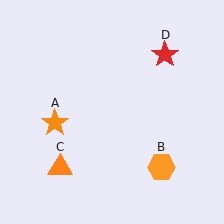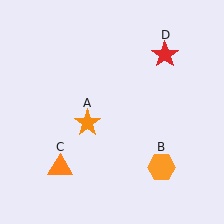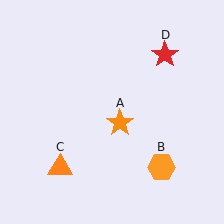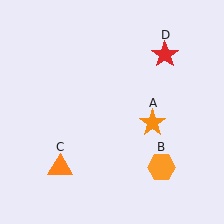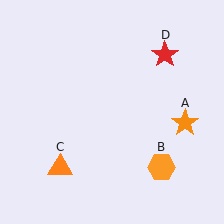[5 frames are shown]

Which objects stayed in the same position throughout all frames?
Orange hexagon (object B) and orange triangle (object C) and red star (object D) remained stationary.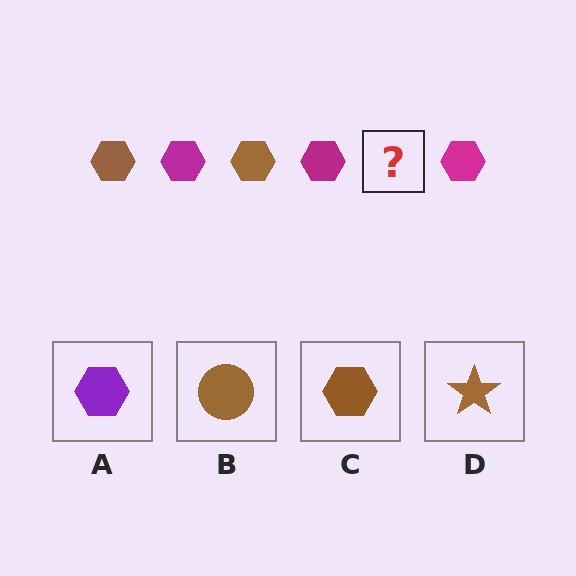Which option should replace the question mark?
Option C.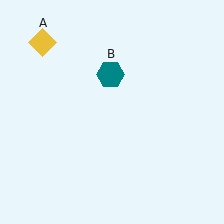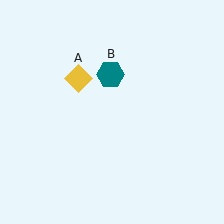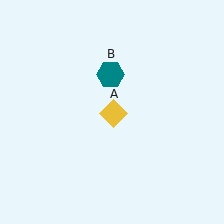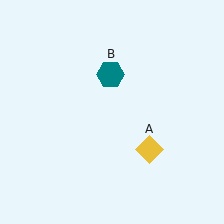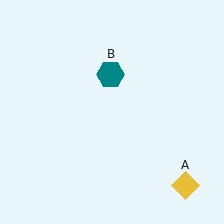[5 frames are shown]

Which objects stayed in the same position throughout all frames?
Teal hexagon (object B) remained stationary.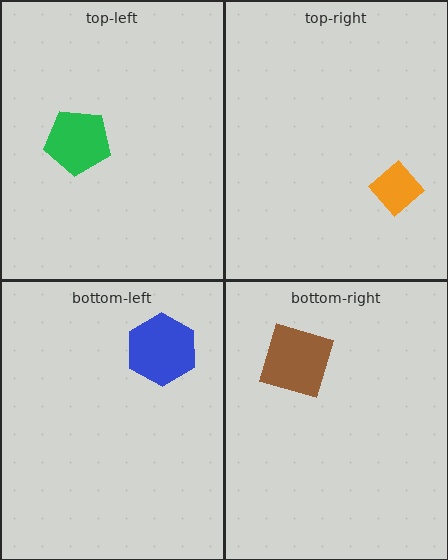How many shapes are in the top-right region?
1.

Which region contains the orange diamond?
The top-right region.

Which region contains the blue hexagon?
The bottom-left region.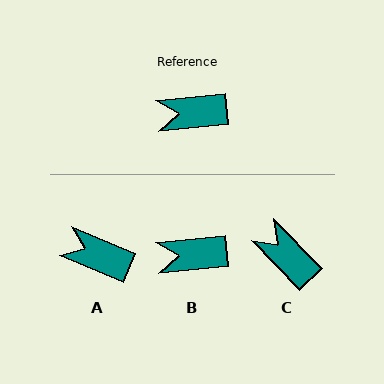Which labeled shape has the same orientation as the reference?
B.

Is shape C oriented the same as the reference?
No, it is off by about 51 degrees.